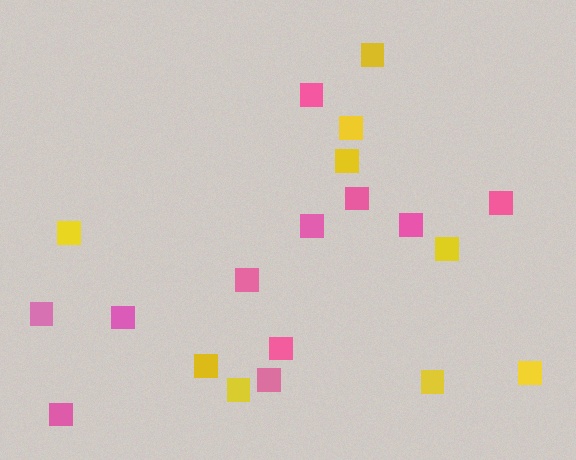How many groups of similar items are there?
There are 2 groups: one group of yellow squares (9) and one group of pink squares (11).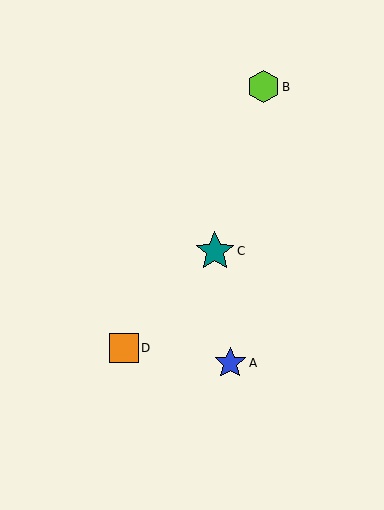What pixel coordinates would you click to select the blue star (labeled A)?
Click at (230, 363) to select the blue star A.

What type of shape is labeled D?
Shape D is an orange square.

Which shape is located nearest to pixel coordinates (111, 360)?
The orange square (labeled D) at (124, 348) is nearest to that location.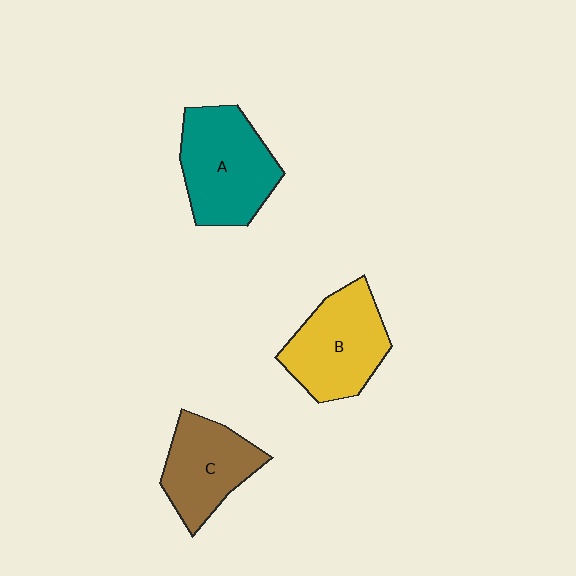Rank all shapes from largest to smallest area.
From largest to smallest: A (teal), B (yellow), C (brown).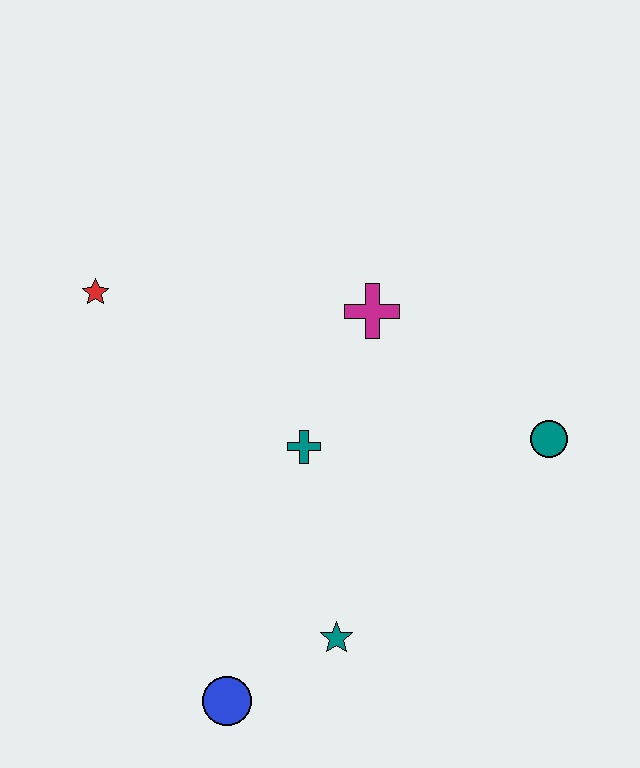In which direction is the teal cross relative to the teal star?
The teal cross is above the teal star.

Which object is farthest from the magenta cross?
The blue circle is farthest from the magenta cross.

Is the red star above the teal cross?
Yes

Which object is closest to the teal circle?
The magenta cross is closest to the teal circle.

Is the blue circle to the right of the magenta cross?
No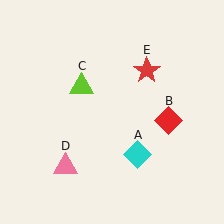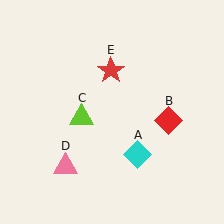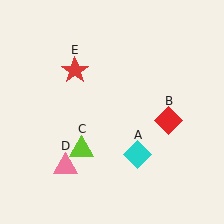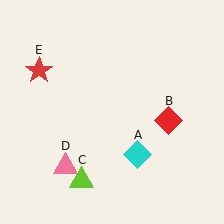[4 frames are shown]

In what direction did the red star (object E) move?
The red star (object E) moved left.